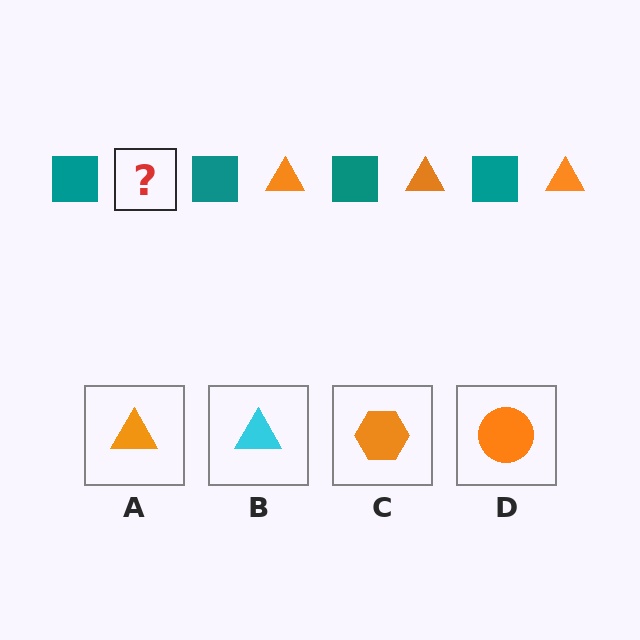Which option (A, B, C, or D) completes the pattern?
A.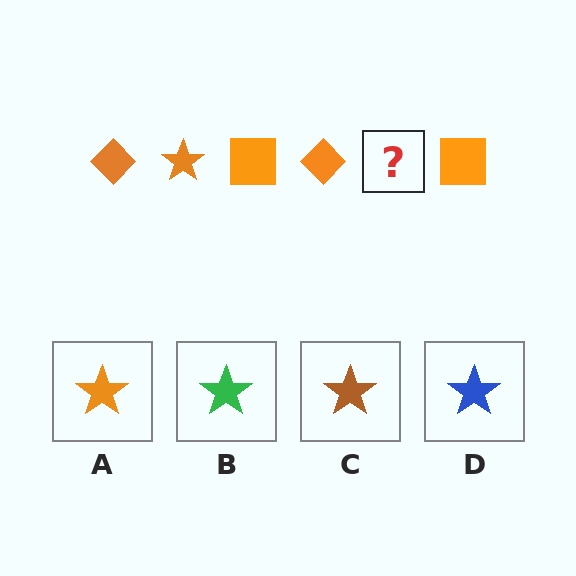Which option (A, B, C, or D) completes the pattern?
A.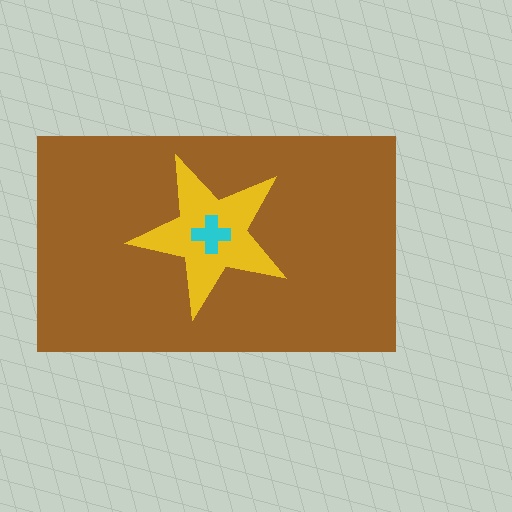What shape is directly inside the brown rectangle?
The yellow star.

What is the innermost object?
The cyan cross.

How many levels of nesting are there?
3.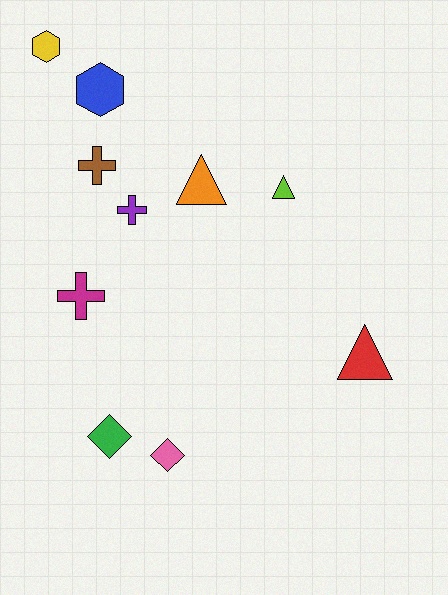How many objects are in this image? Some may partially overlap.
There are 10 objects.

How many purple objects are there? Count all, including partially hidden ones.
There is 1 purple object.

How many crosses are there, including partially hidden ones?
There are 3 crosses.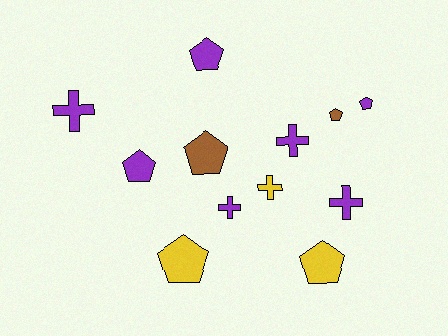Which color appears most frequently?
Purple, with 7 objects.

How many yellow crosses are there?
There is 1 yellow cross.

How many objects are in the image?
There are 12 objects.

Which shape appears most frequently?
Pentagon, with 7 objects.